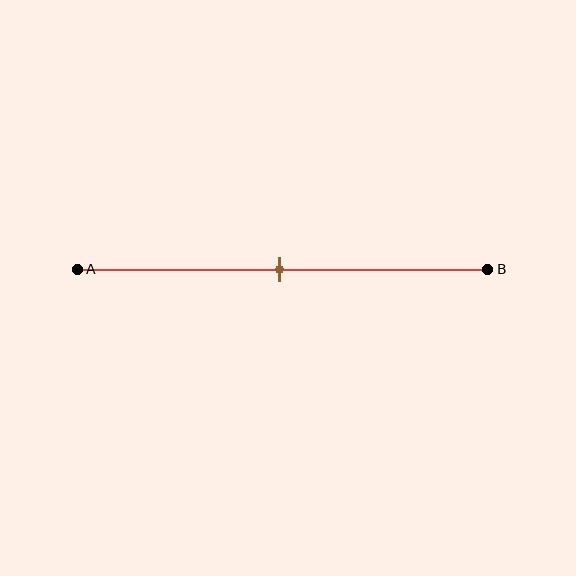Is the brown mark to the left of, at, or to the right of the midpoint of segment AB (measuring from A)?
The brown mark is approximately at the midpoint of segment AB.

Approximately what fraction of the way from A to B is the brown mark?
The brown mark is approximately 50% of the way from A to B.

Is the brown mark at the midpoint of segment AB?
Yes, the mark is approximately at the midpoint.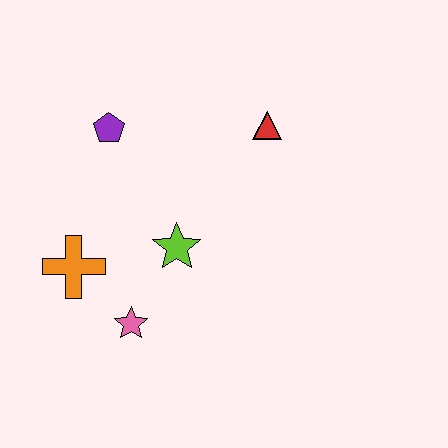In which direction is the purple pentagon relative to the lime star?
The purple pentagon is above the lime star.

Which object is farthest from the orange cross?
The red triangle is farthest from the orange cross.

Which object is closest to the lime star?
The pink star is closest to the lime star.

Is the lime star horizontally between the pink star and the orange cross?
No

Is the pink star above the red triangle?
No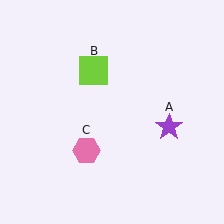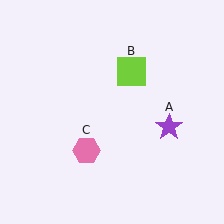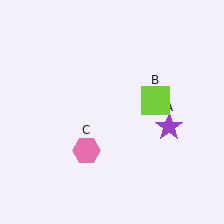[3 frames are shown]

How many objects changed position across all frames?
1 object changed position: lime square (object B).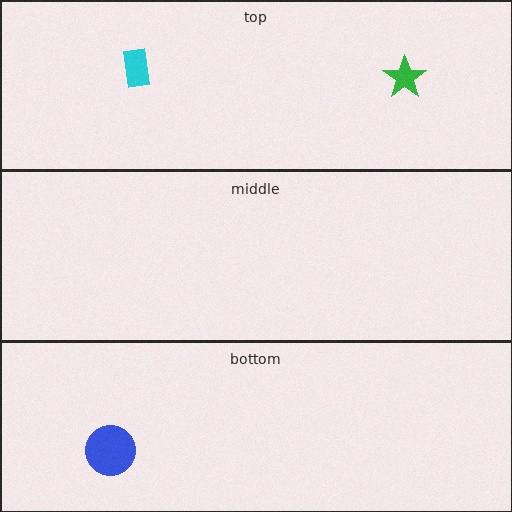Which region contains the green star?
The top region.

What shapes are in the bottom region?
The blue circle.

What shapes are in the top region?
The cyan rectangle, the green star.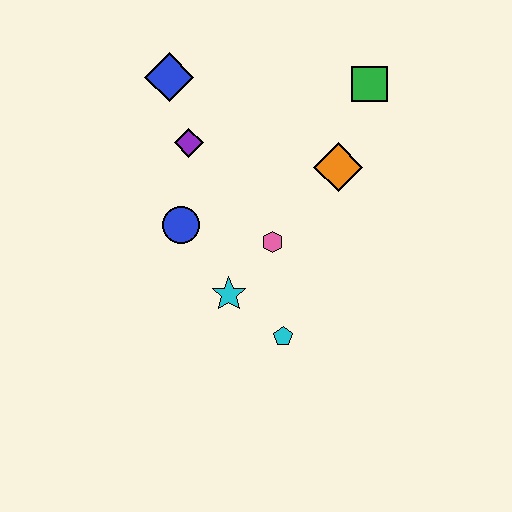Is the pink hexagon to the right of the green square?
No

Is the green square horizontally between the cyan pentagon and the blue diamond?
No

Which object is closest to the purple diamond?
The blue diamond is closest to the purple diamond.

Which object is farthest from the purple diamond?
The cyan pentagon is farthest from the purple diamond.